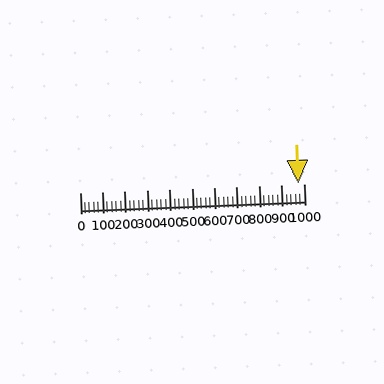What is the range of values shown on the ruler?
The ruler shows values from 0 to 1000.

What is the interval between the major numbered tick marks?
The major tick marks are spaced 100 units apart.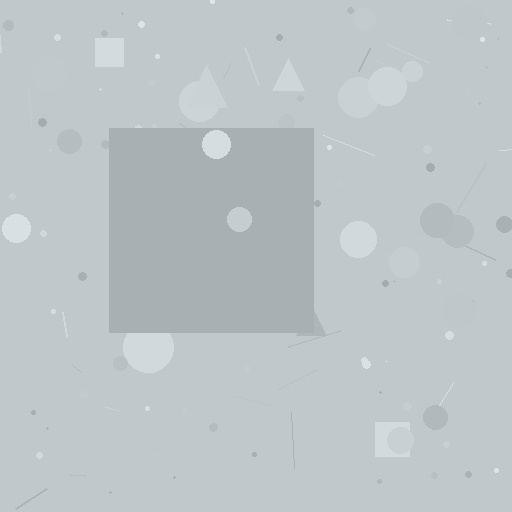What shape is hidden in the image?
A square is hidden in the image.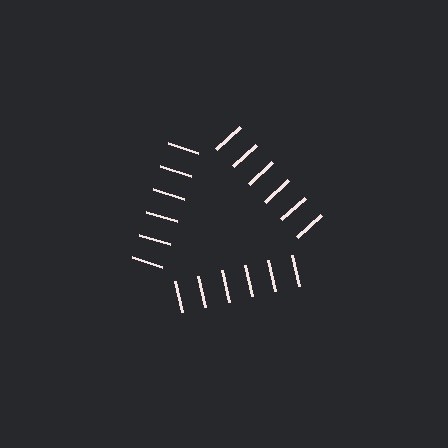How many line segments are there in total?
18 — 6 along each of the 3 edges.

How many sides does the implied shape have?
3 sides — the line-ends trace a triangle.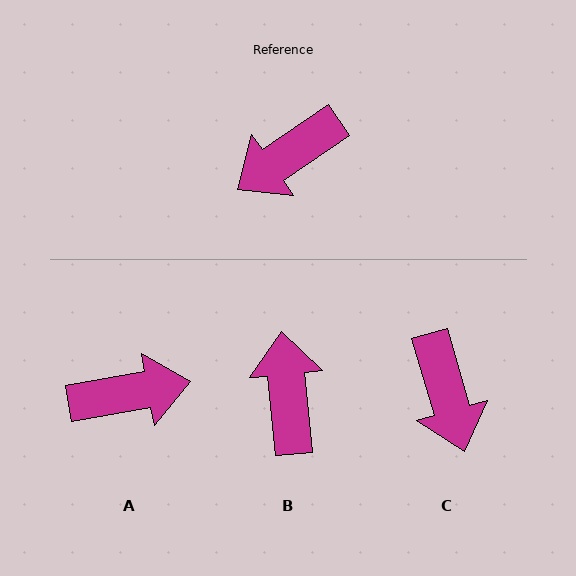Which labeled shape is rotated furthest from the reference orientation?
A, about 156 degrees away.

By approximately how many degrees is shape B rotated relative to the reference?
Approximately 119 degrees clockwise.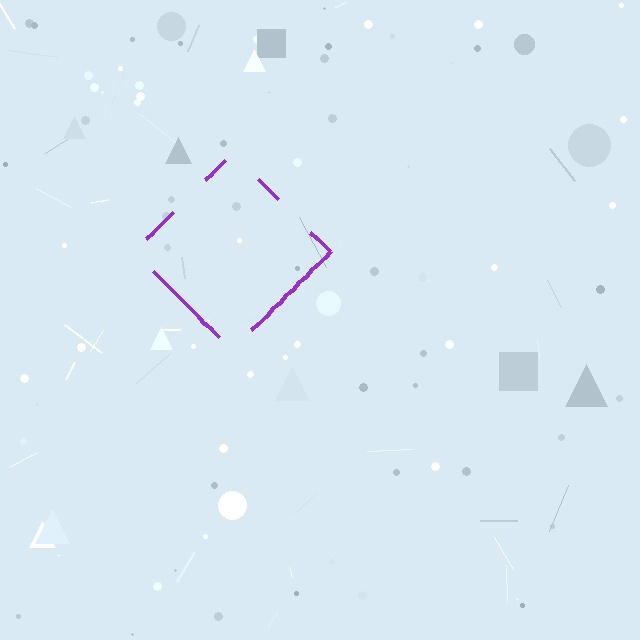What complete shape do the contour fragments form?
The contour fragments form a diamond.